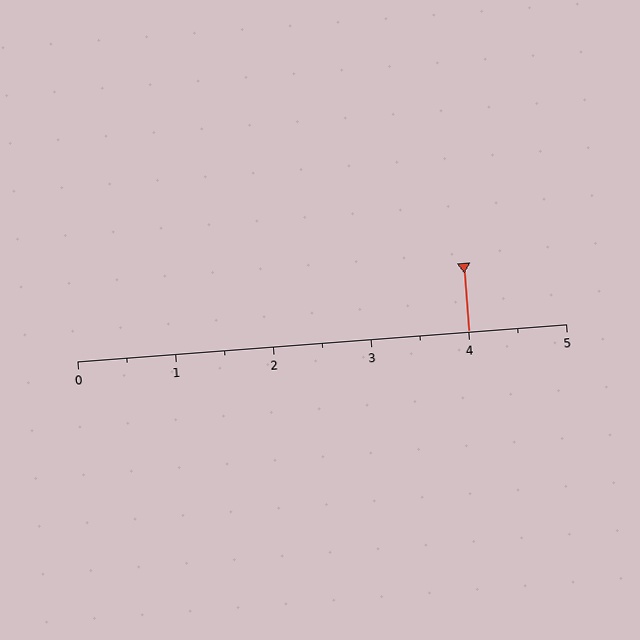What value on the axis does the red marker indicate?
The marker indicates approximately 4.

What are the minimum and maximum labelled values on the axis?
The axis runs from 0 to 5.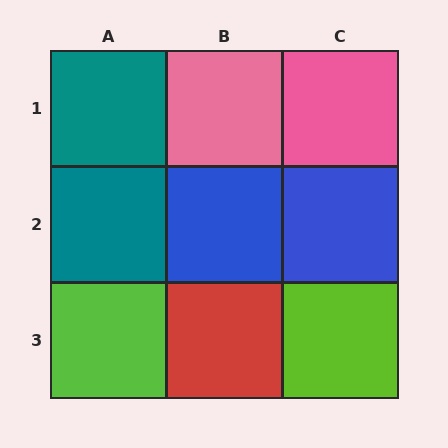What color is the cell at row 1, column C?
Pink.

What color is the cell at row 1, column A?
Teal.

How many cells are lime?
2 cells are lime.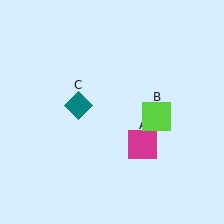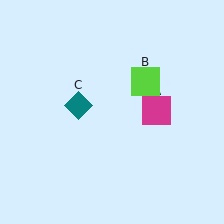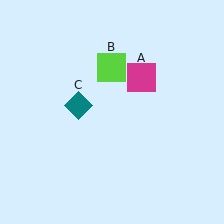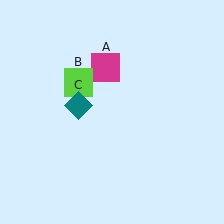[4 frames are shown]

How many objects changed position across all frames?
2 objects changed position: magenta square (object A), lime square (object B).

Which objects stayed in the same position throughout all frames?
Teal diamond (object C) remained stationary.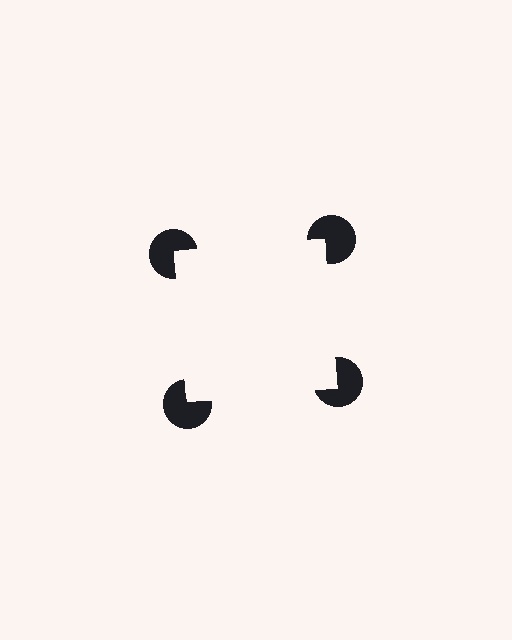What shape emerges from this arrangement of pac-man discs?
An illusory square — its edges are inferred from the aligned wedge cuts in the pac-man discs, not physically drawn.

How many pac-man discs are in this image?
There are 4 — one at each vertex of the illusory square.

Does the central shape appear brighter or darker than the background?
It typically appears slightly brighter than the background, even though no actual brightness change is drawn.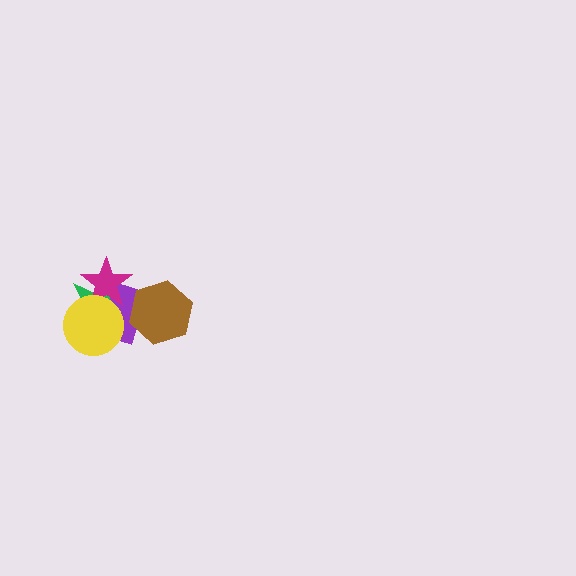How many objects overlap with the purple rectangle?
4 objects overlap with the purple rectangle.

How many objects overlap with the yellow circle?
3 objects overlap with the yellow circle.